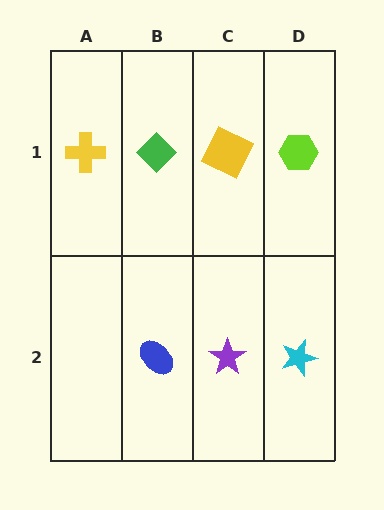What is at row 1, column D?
A lime hexagon.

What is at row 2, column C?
A purple star.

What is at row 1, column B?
A green diamond.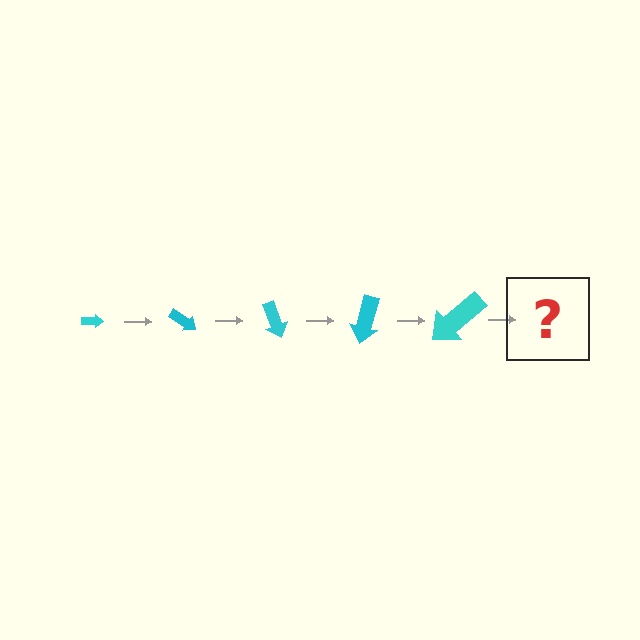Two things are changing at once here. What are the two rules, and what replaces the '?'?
The two rules are that the arrow grows larger each step and it rotates 35 degrees each step. The '?' should be an arrow, larger than the previous one and rotated 175 degrees from the start.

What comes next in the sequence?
The next element should be an arrow, larger than the previous one and rotated 175 degrees from the start.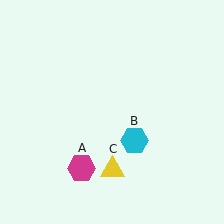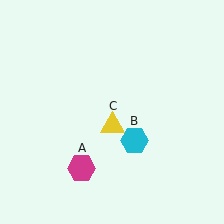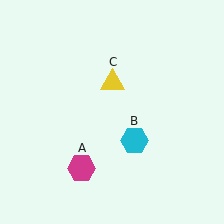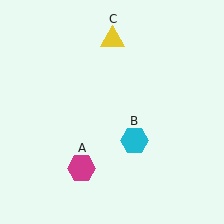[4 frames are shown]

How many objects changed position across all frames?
1 object changed position: yellow triangle (object C).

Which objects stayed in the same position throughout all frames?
Magenta hexagon (object A) and cyan hexagon (object B) remained stationary.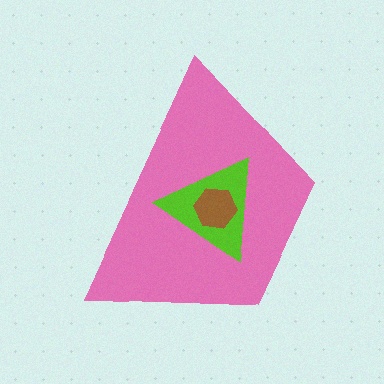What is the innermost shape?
The brown hexagon.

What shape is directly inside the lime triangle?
The brown hexagon.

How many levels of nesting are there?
3.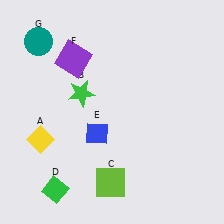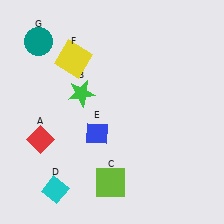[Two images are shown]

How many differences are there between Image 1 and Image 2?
There are 3 differences between the two images.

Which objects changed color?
A changed from yellow to red. D changed from green to cyan. F changed from purple to yellow.